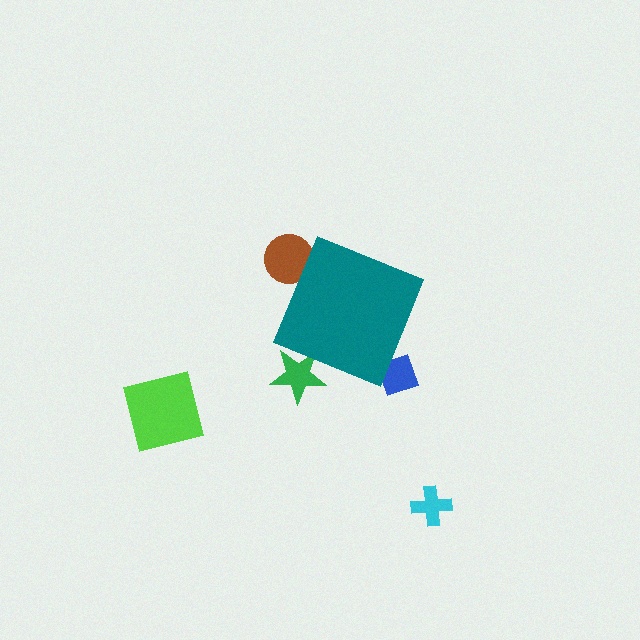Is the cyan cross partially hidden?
No, the cyan cross is fully visible.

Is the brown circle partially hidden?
Yes, the brown circle is partially hidden behind the teal diamond.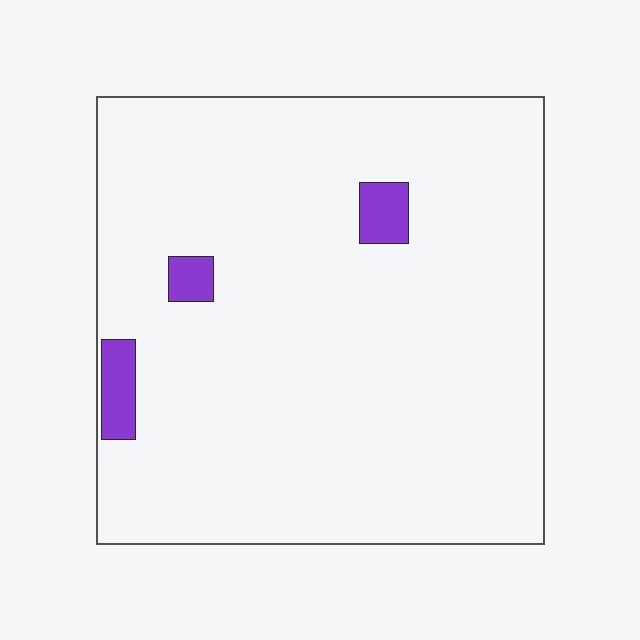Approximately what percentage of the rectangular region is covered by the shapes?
Approximately 5%.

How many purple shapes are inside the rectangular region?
3.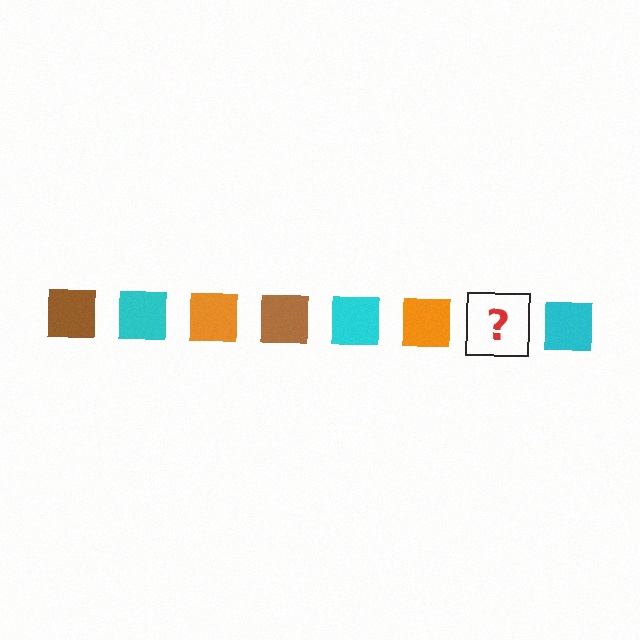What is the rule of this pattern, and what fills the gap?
The rule is that the pattern cycles through brown, cyan, orange squares. The gap should be filled with a brown square.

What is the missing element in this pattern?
The missing element is a brown square.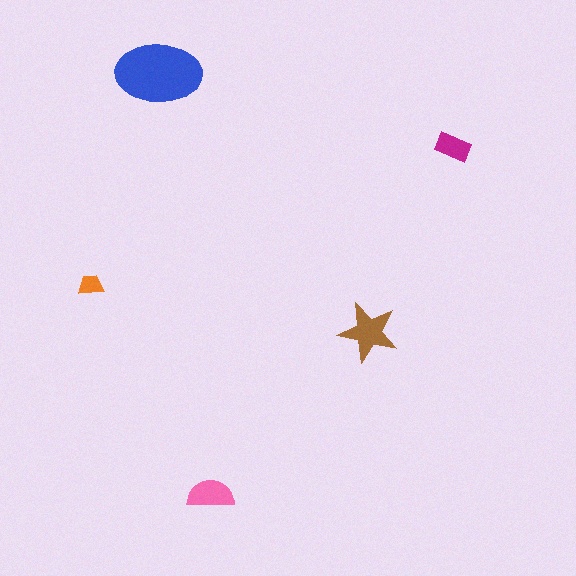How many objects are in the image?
There are 5 objects in the image.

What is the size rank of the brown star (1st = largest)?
2nd.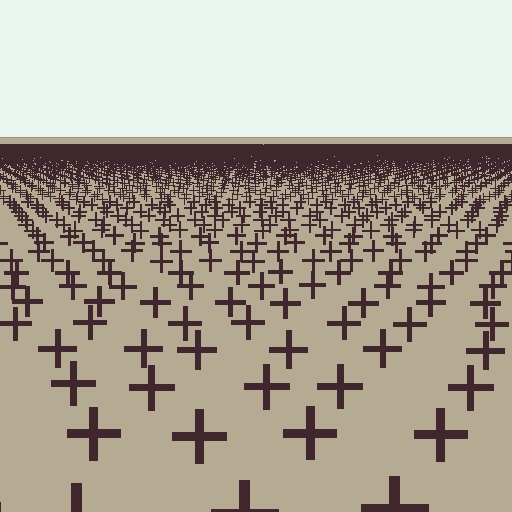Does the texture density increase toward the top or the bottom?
Density increases toward the top.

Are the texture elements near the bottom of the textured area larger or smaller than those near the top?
Larger. Near the bottom, elements are closer to the viewer and appear at a bigger on-screen size.